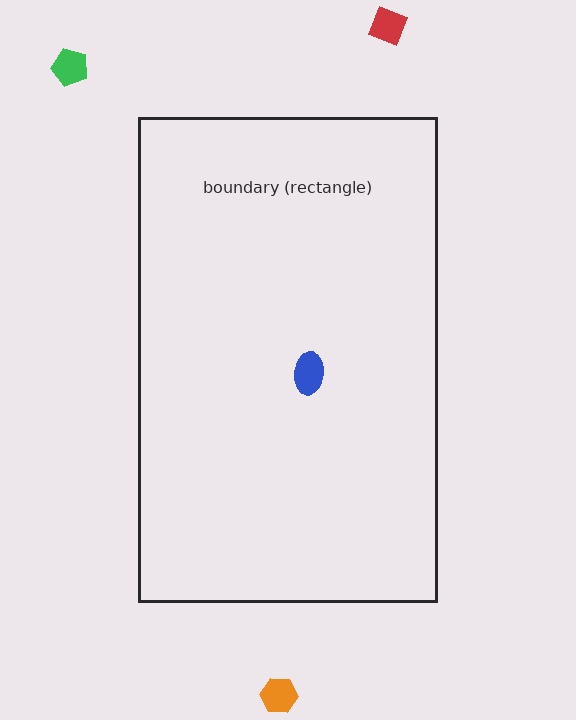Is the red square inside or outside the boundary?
Outside.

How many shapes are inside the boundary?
1 inside, 3 outside.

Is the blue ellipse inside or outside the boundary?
Inside.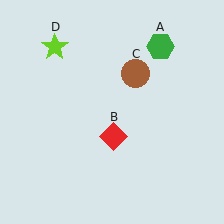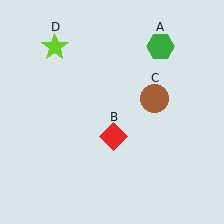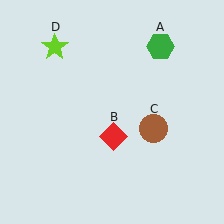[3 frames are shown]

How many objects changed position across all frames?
1 object changed position: brown circle (object C).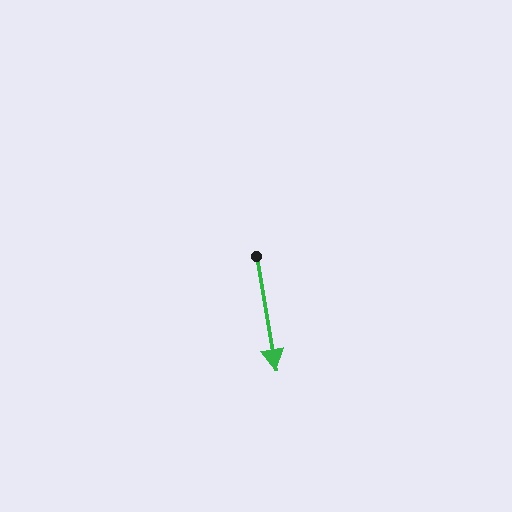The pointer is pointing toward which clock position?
Roughly 6 o'clock.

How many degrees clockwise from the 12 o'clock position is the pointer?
Approximately 170 degrees.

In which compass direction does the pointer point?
South.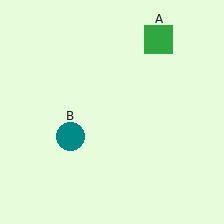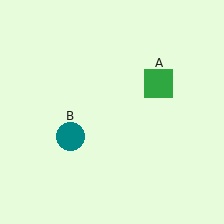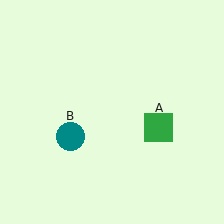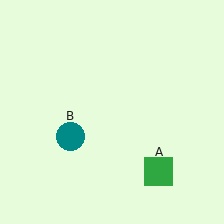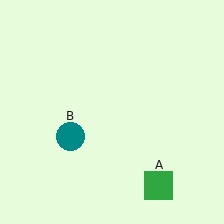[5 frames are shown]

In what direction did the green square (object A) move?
The green square (object A) moved down.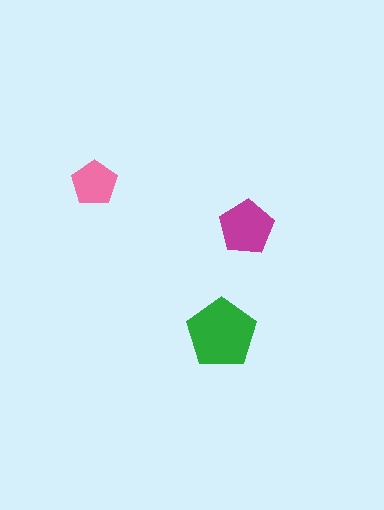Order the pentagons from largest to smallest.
the green one, the magenta one, the pink one.